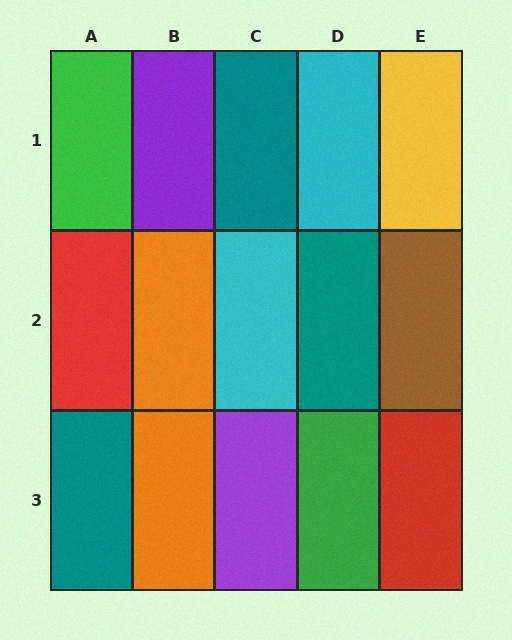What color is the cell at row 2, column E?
Brown.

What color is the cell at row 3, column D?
Green.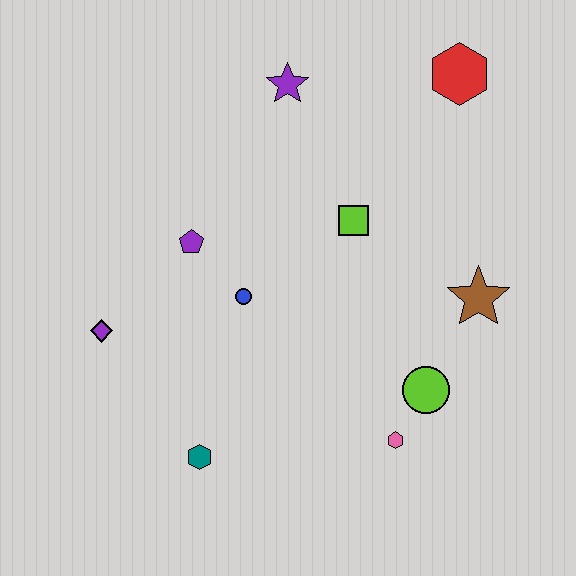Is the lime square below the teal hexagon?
No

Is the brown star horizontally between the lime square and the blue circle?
No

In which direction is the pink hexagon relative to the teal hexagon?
The pink hexagon is to the right of the teal hexagon.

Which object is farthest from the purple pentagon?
The red hexagon is farthest from the purple pentagon.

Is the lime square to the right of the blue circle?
Yes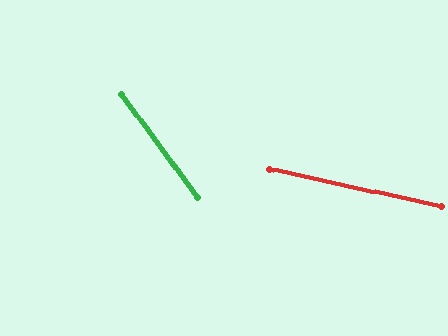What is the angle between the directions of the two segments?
Approximately 41 degrees.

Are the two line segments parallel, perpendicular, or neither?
Neither parallel nor perpendicular — they differ by about 41°.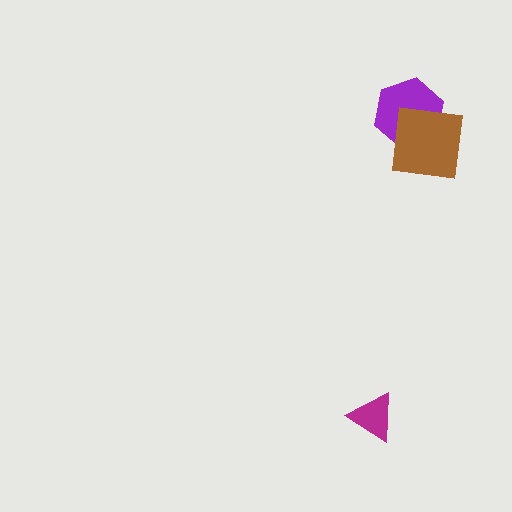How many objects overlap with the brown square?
1 object overlaps with the brown square.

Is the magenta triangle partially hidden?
No, no other shape covers it.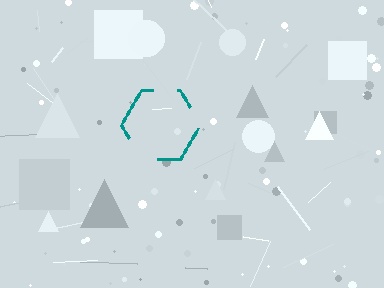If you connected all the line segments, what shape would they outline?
They would outline a hexagon.